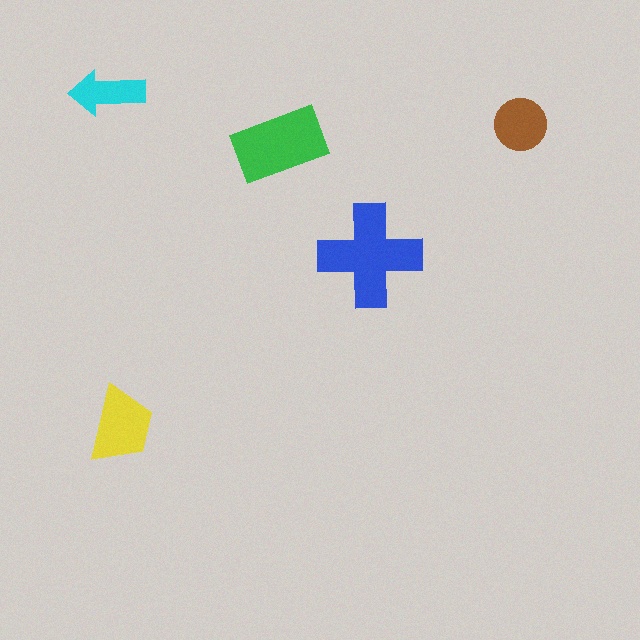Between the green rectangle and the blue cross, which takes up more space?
The blue cross.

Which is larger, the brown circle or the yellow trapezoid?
The yellow trapezoid.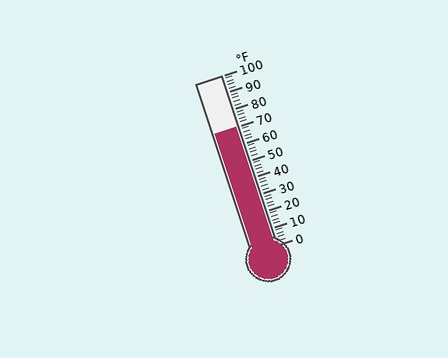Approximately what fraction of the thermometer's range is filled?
The thermometer is filled to approximately 70% of its range.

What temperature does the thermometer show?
The thermometer shows approximately 70°F.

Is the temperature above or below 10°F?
The temperature is above 10°F.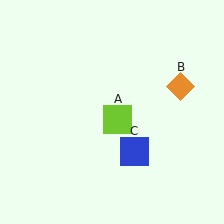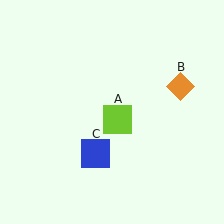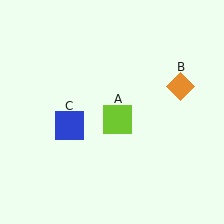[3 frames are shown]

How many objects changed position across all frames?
1 object changed position: blue square (object C).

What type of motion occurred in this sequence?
The blue square (object C) rotated clockwise around the center of the scene.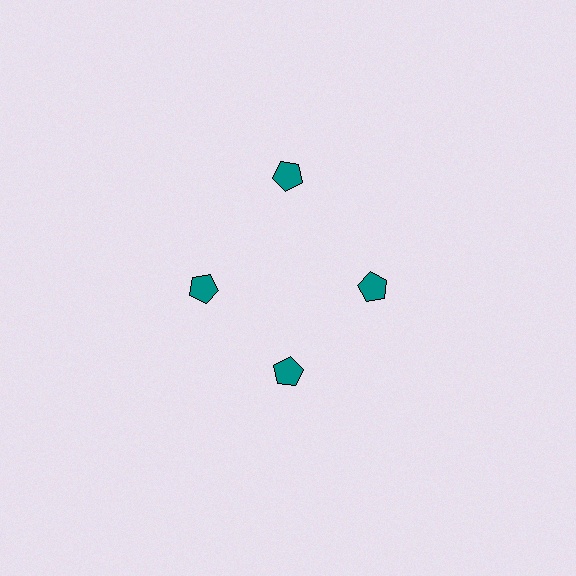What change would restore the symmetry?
The symmetry would be restored by moving it inward, back onto the ring so that all 4 pentagons sit at equal angles and equal distance from the center.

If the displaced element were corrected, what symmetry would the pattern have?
It would have 4-fold rotational symmetry — the pattern would map onto itself every 90 degrees.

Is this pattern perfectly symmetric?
No. The 4 teal pentagons are arranged in a ring, but one element near the 12 o'clock position is pushed outward from the center, breaking the 4-fold rotational symmetry.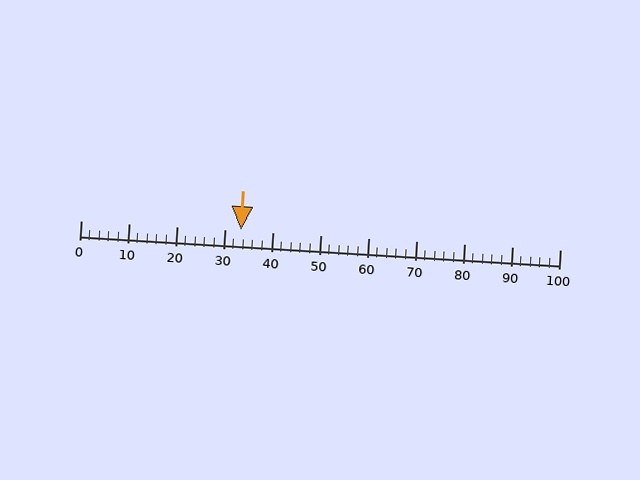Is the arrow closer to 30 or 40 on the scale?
The arrow is closer to 30.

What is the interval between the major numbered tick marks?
The major tick marks are spaced 10 units apart.